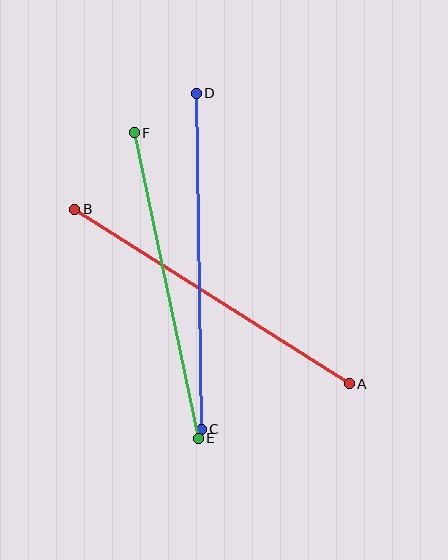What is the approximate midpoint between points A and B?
The midpoint is at approximately (212, 297) pixels.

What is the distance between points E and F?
The distance is approximately 312 pixels.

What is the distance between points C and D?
The distance is approximately 336 pixels.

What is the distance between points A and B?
The distance is approximately 325 pixels.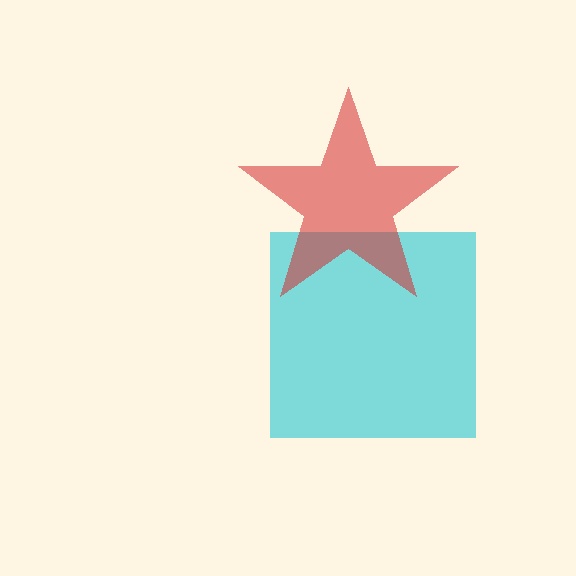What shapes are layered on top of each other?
The layered shapes are: a cyan square, a red star.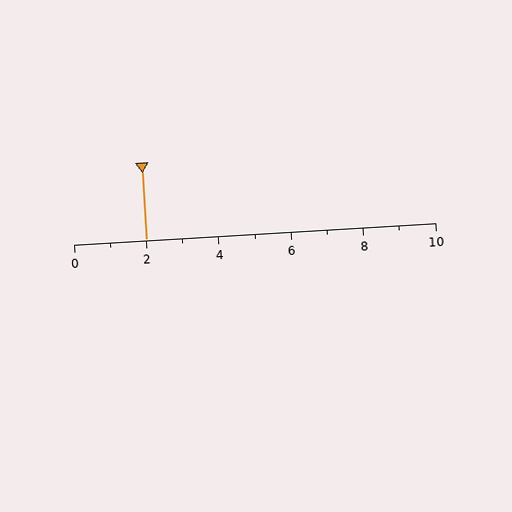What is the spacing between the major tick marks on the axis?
The major ticks are spaced 2 apart.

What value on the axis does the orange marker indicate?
The marker indicates approximately 2.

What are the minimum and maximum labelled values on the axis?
The axis runs from 0 to 10.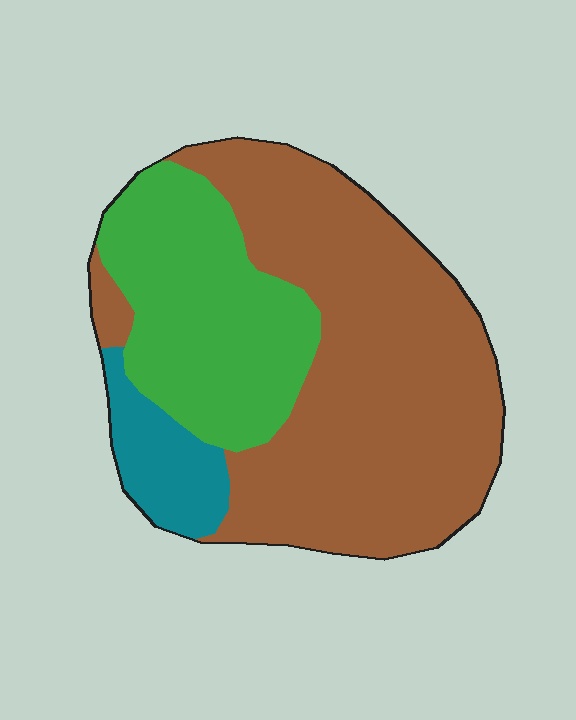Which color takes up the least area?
Teal, at roughly 10%.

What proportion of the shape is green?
Green covers about 30% of the shape.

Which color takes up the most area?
Brown, at roughly 60%.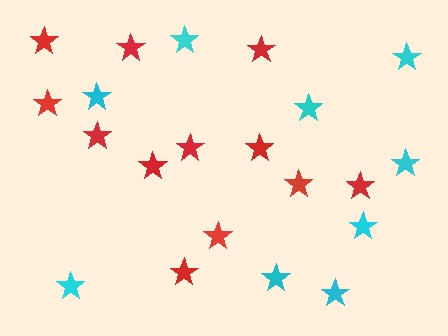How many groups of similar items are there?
There are 2 groups: one group of cyan stars (9) and one group of red stars (12).